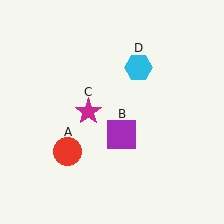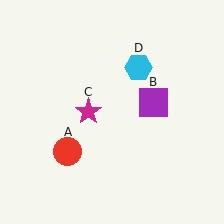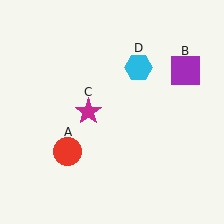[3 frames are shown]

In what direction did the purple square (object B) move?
The purple square (object B) moved up and to the right.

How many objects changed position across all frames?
1 object changed position: purple square (object B).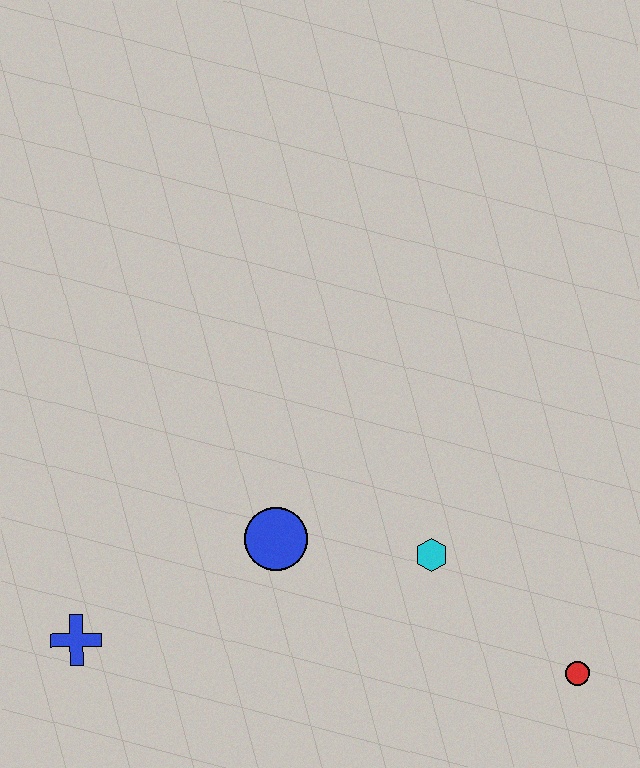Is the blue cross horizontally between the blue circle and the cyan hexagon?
No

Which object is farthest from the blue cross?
The red circle is farthest from the blue cross.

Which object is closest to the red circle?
The cyan hexagon is closest to the red circle.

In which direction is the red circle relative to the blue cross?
The red circle is to the right of the blue cross.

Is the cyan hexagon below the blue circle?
Yes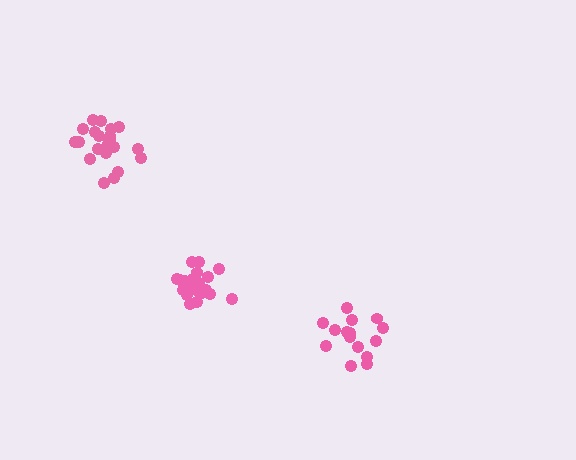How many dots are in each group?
Group 1: 21 dots, Group 2: 15 dots, Group 3: 20 dots (56 total).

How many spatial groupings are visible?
There are 3 spatial groupings.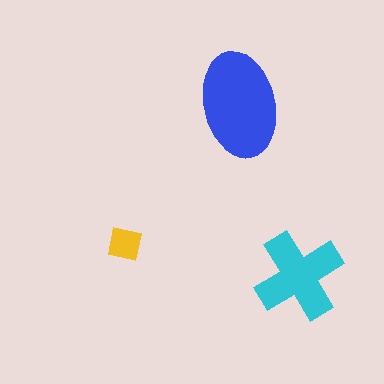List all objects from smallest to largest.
The yellow square, the cyan cross, the blue ellipse.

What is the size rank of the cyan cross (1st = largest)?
2nd.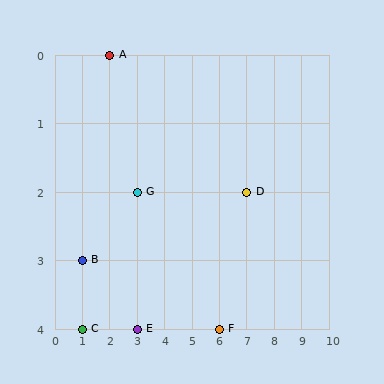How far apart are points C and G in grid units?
Points C and G are 2 columns and 2 rows apart (about 2.8 grid units diagonally).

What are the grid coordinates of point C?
Point C is at grid coordinates (1, 4).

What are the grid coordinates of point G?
Point G is at grid coordinates (3, 2).